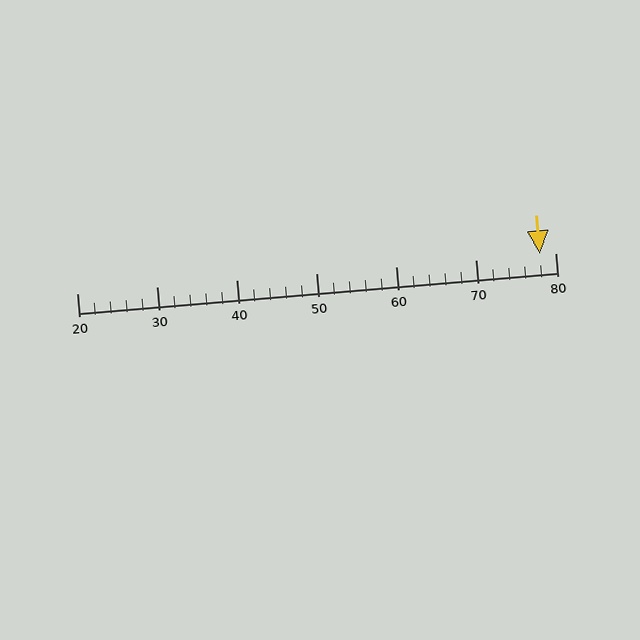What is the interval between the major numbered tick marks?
The major tick marks are spaced 10 units apart.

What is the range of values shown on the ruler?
The ruler shows values from 20 to 80.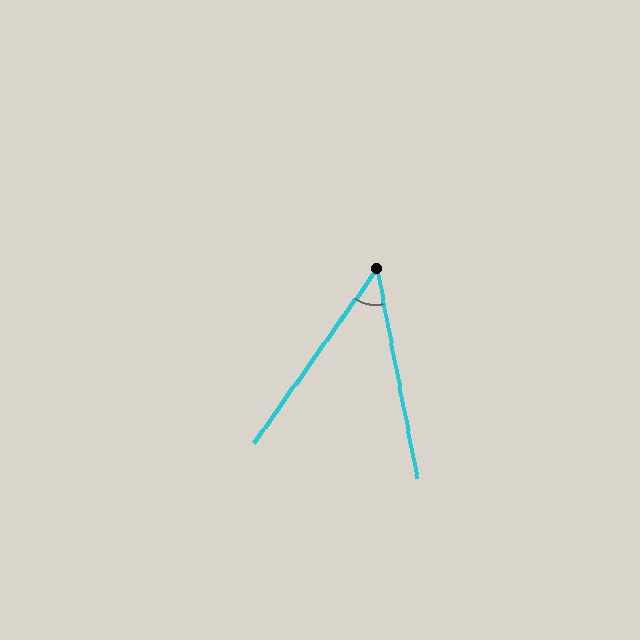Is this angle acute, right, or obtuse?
It is acute.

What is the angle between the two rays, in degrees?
Approximately 46 degrees.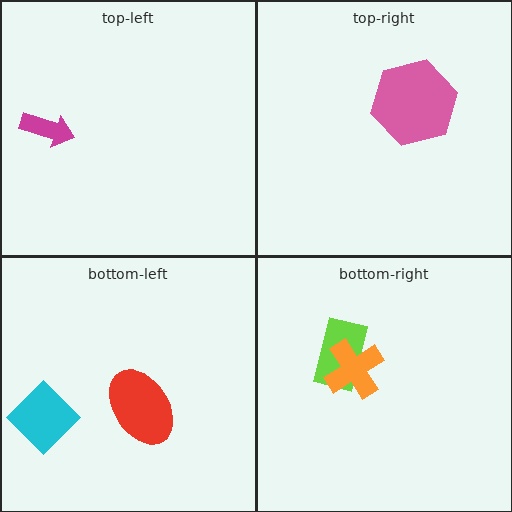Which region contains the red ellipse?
The bottom-left region.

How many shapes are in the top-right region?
1.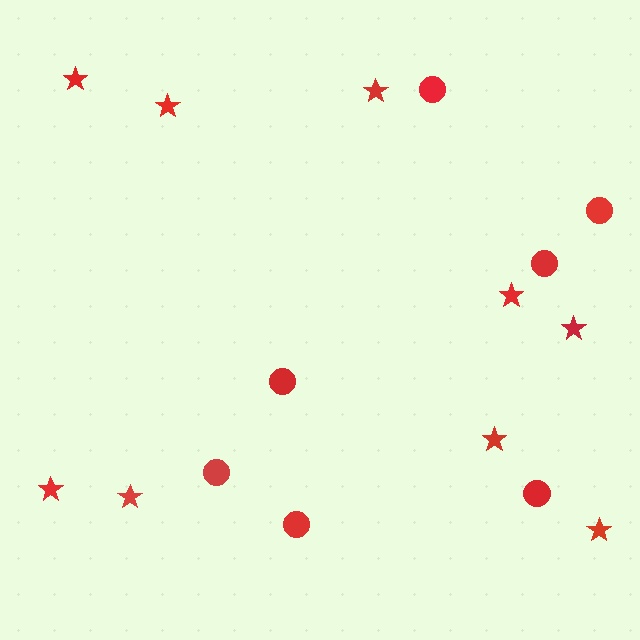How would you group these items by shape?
There are 2 groups: one group of circles (7) and one group of stars (9).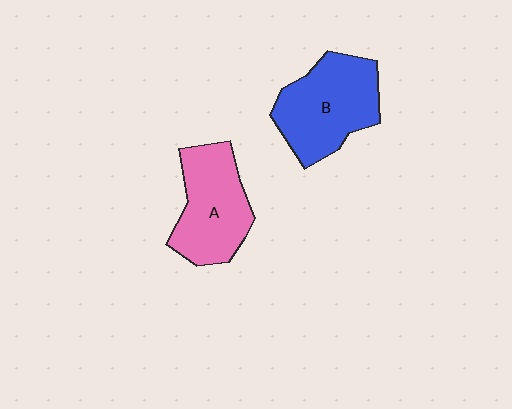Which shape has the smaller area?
Shape A (pink).